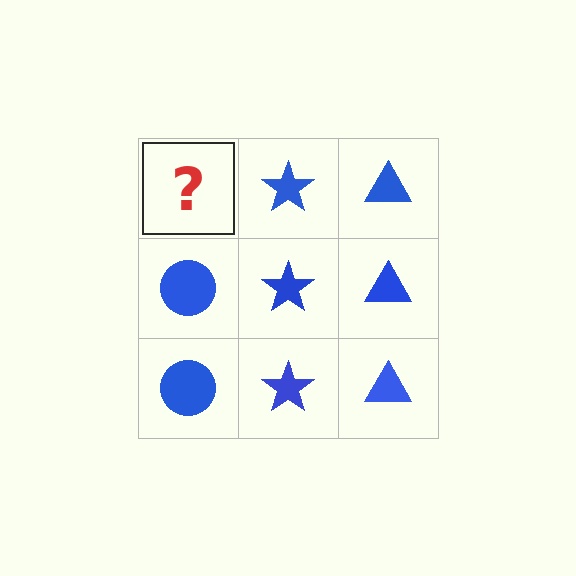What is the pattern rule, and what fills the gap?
The rule is that each column has a consistent shape. The gap should be filled with a blue circle.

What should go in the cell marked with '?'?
The missing cell should contain a blue circle.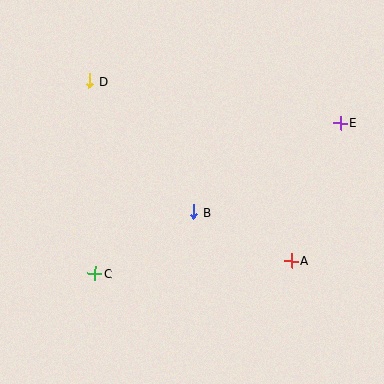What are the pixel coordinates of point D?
Point D is at (89, 81).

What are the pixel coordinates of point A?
Point A is at (291, 261).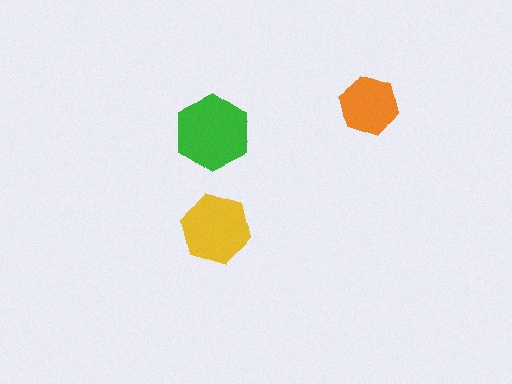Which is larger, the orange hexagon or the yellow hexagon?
The yellow one.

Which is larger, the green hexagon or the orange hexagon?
The green one.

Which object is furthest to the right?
The orange hexagon is rightmost.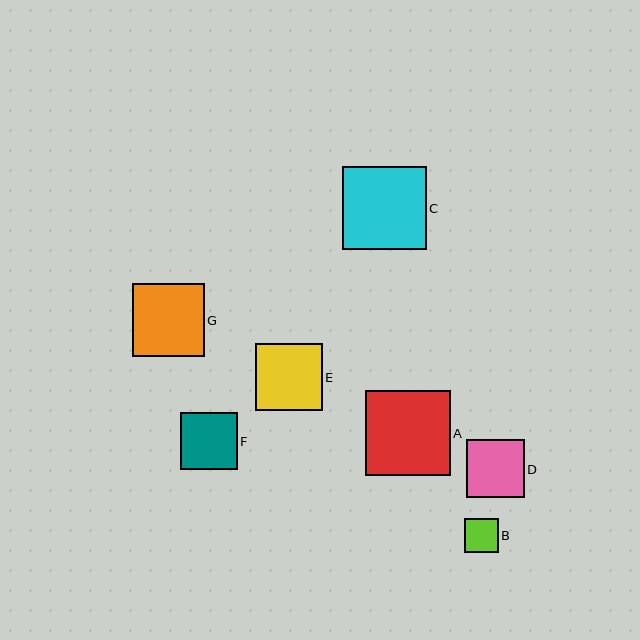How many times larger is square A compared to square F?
Square A is approximately 1.5 times the size of square F.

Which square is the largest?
Square A is the largest with a size of approximately 85 pixels.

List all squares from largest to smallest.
From largest to smallest: A, C, G, E, D, F, B.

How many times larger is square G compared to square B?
Square G is approximately 2.1 times the size of square B.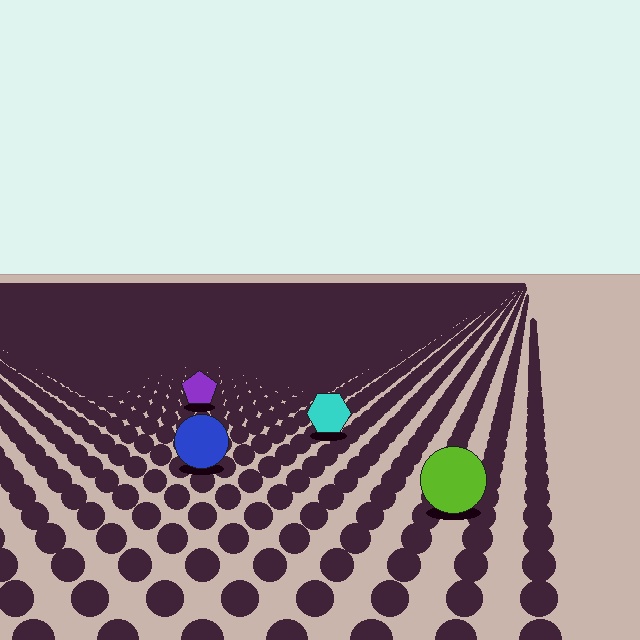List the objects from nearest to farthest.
From nearest to farthest: the lime circle, the blue circle, the cyan hexagon, the purple pentagon.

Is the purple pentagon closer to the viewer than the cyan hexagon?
No. The cyan hexagon is closer — you can tell from the texture gradient: the ground texture is coarser near it.